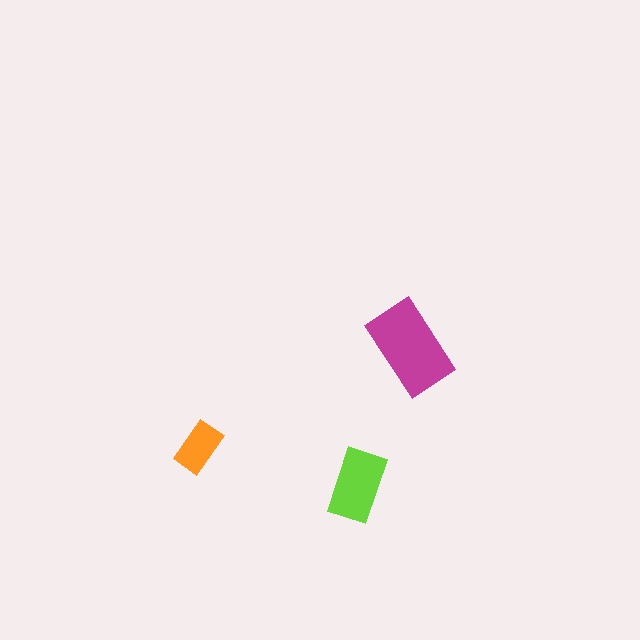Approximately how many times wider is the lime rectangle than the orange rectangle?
About 1.5 times wider.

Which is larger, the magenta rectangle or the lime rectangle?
The magenta one.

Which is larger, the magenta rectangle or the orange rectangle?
The magenta one.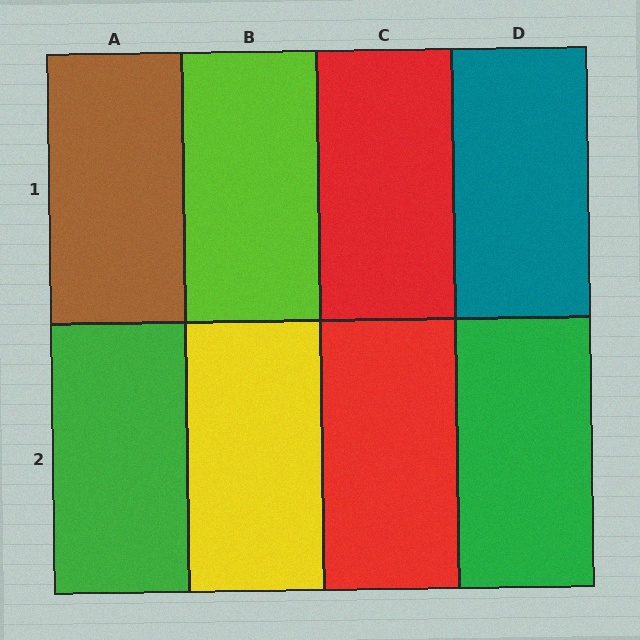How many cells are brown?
1 cell is brown.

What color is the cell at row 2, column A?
Green.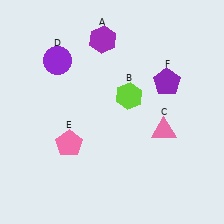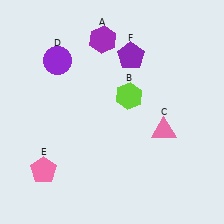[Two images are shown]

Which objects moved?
The objects that moved are: the pink pentagon (E), the purple pentagon (F).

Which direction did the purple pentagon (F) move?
The purple pentagon (F) moved left.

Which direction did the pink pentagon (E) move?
The pink pentagon (E) moved down.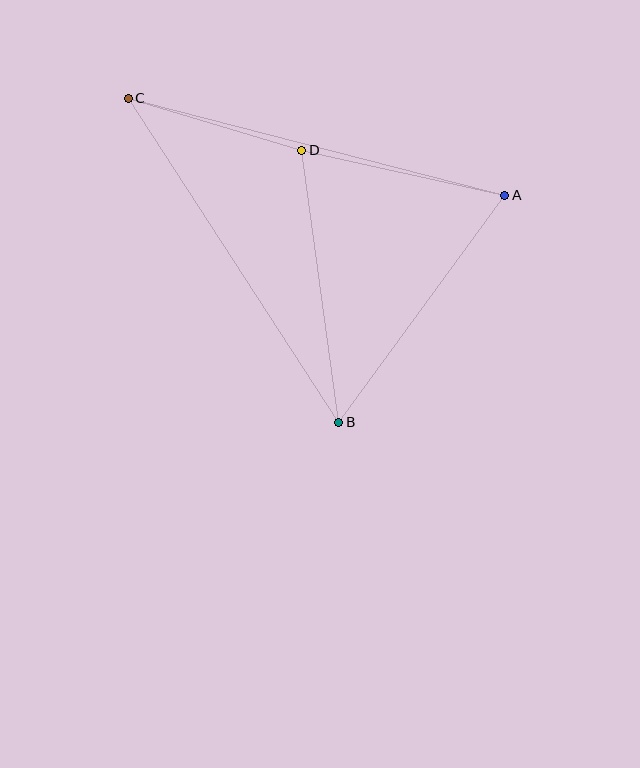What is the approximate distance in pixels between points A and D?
The distance between A and D is approximately 208 pixels.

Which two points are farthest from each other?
Points A and C are farthest from each other.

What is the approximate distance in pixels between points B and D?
The distance between B and D is approximately 275 pixels.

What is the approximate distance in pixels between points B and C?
The distance between B and C is approximately 387 pixels.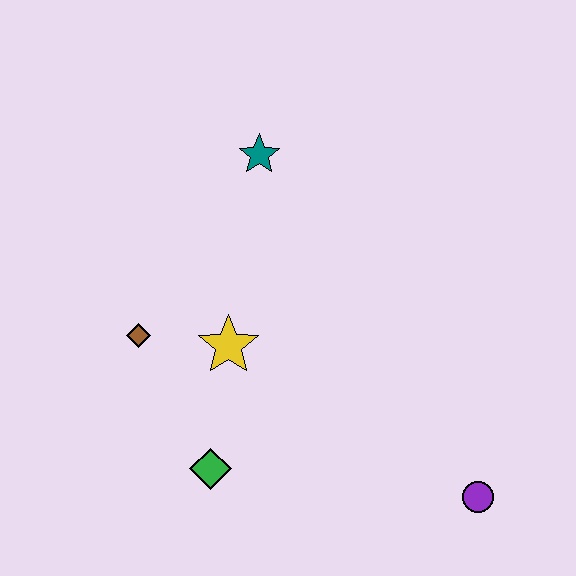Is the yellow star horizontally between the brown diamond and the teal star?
Yes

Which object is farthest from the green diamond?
The teal star is farthest from the green diamond.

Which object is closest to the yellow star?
The brown diamond is closest to the yellow star.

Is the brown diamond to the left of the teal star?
Yes